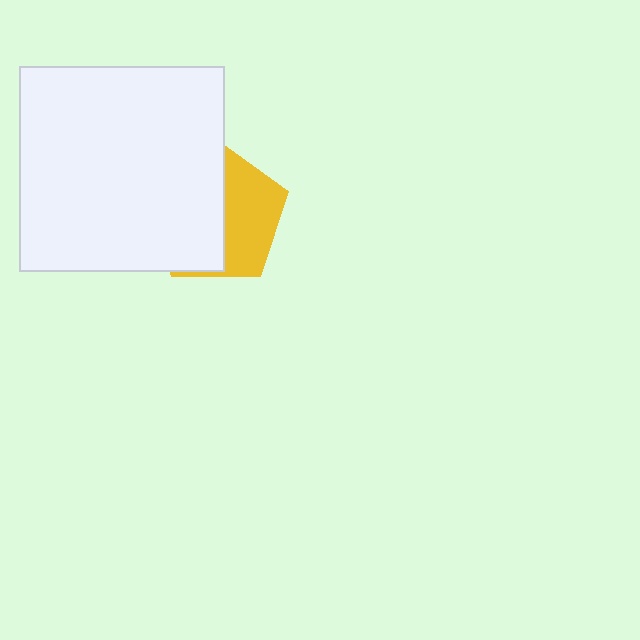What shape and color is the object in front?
The object in front is a white square.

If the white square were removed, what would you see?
You would see the complete yellow pentagon.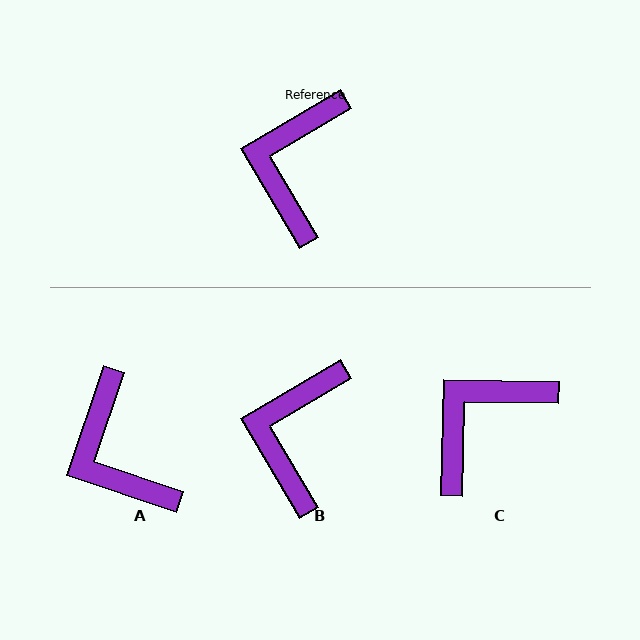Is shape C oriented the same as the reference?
No, it is off by about 32 degrees.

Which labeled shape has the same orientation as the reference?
B.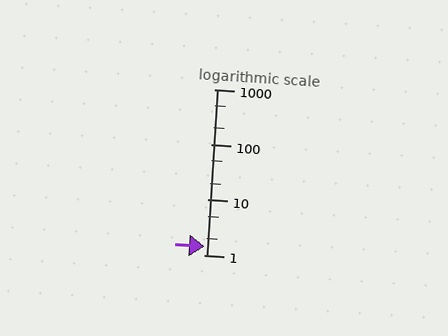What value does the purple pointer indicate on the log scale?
The pointer indicates approximately 1.4.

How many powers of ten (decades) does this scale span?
The scale spans 3 decades, from 1 to 1000.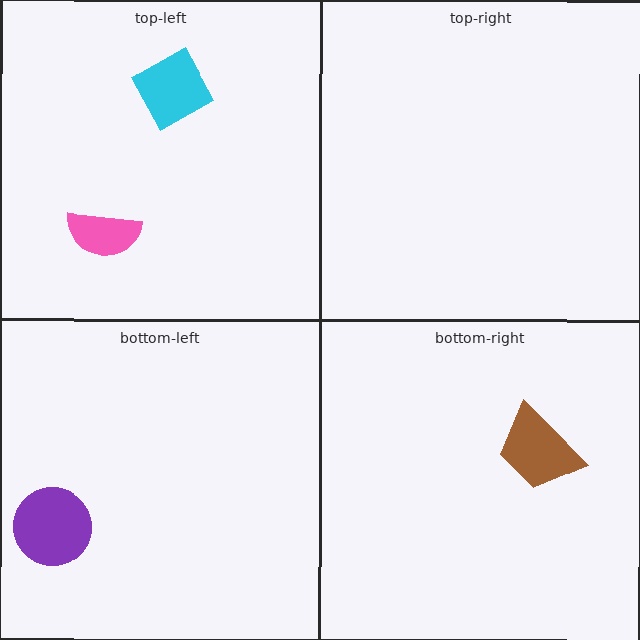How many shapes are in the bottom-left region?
1.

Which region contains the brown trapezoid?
The bottom-right region.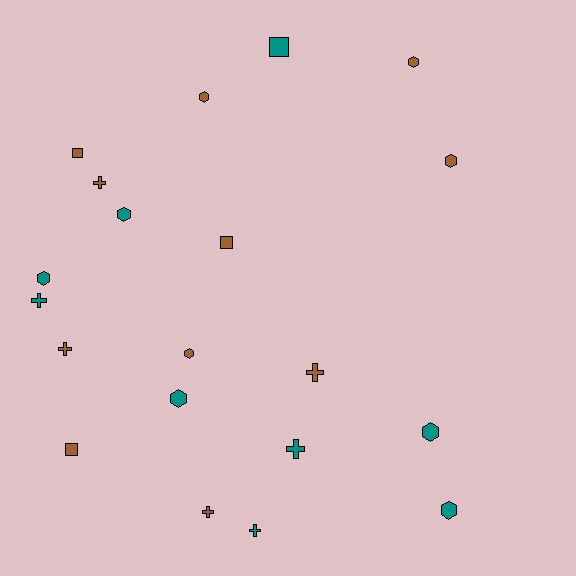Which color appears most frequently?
Brown, with 11 objects.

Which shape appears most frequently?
Hexagon, with 9 objects.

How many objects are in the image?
There are 20 objects.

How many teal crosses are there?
There are 3 teal crosses.